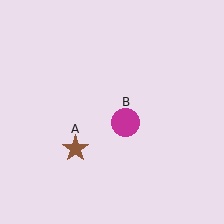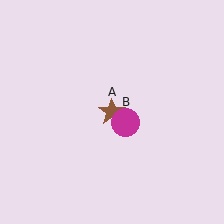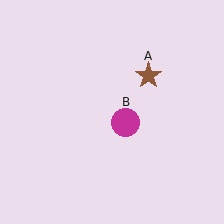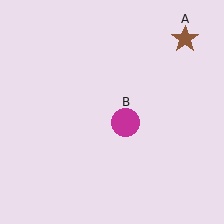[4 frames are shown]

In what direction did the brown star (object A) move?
The brown star (object A) moved up and to the right.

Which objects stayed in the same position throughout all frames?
Magenta circle (object B) remained stationary.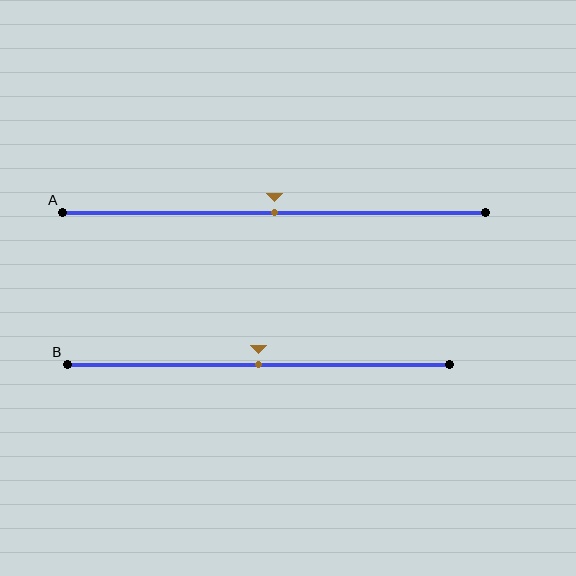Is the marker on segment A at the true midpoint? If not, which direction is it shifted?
Yes, the marker on segment A is at the true midpoint.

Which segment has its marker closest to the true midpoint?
Segment A has its marker closest to the true midpoint.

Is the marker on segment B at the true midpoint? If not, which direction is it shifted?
Yes, the marker on segment B is at the true midpoint.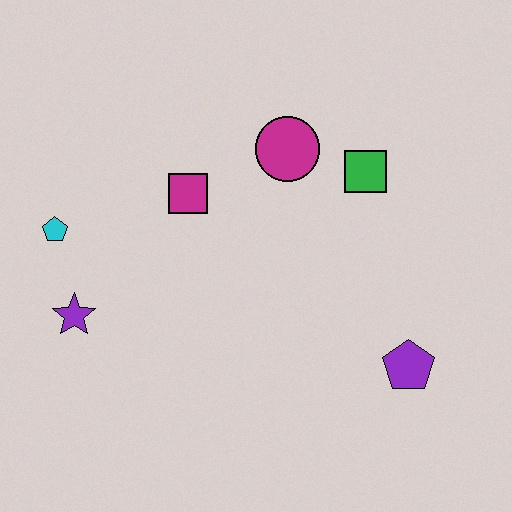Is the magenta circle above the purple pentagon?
Yes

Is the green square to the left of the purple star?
No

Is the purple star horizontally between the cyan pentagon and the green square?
Yes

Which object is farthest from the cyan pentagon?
The purple pentagon is farthest from the cyan pentagon.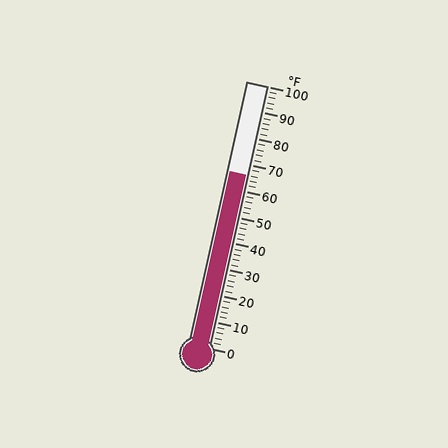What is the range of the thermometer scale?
The thermometer scale ranges from 0°F to 100°F.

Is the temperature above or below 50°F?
The temperature is above 50°F.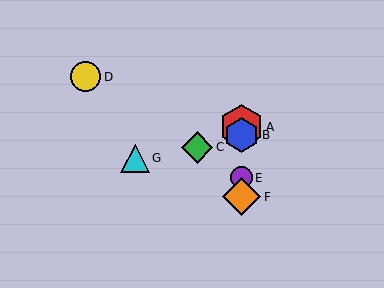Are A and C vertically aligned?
No, A is at x≈241 and C is at x≈197.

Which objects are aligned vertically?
Objects A, B, E, F are aligned vertically.